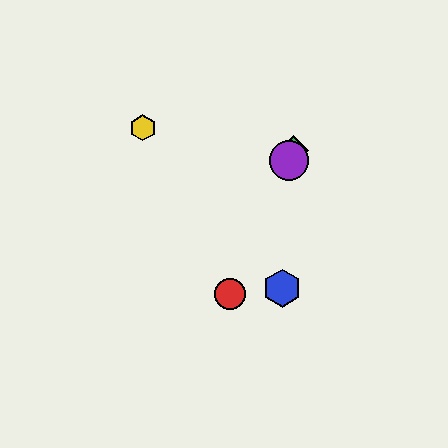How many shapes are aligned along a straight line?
3 shapes (the red circle, the green diamond, the purple circle) are aligned along a straight line.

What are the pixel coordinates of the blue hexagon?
The blue hexagon is at (282, 288).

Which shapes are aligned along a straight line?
The red circle, the green diamond, the purple circle are aligned along a straight line.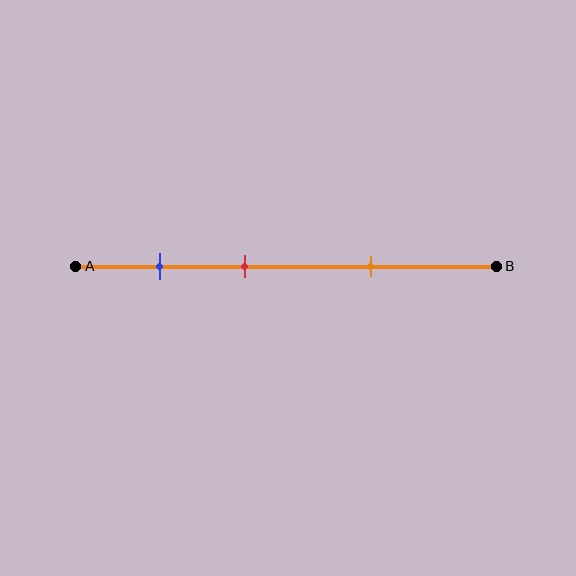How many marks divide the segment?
There are 3 marks dividing the segment.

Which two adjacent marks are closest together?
The blue and red marks are the closest adjacent pair.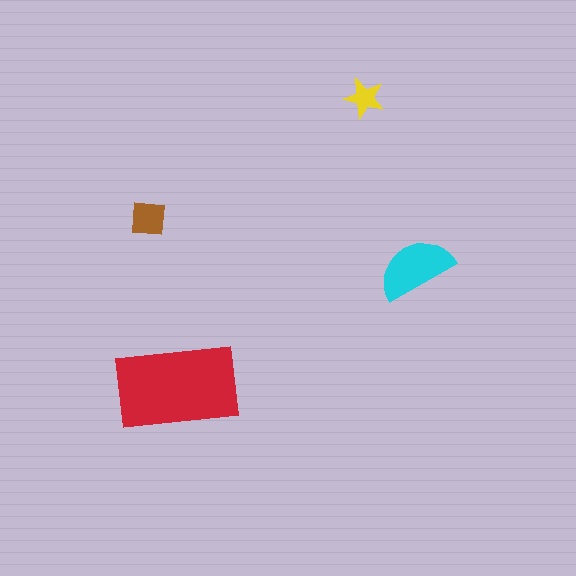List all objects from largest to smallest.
The red rectangle, the cyan semicircle, the brown square, the yellow star.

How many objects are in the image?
There are 4 objects in the image.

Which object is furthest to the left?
The brown square is leftmost.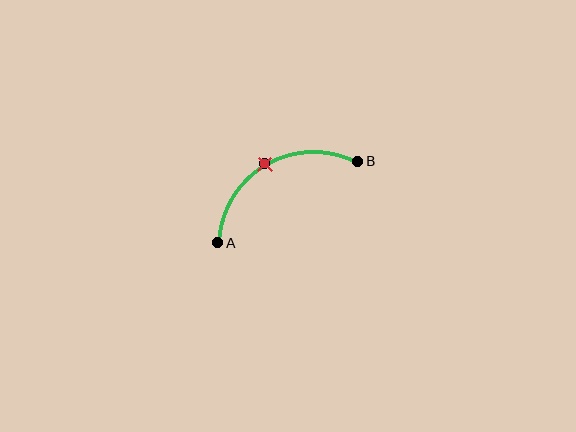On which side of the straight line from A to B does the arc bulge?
The arc bulges above the straight line connecting A and B.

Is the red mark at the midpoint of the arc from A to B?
Yes. The red mark lies on the arc at equal arc-length from both A and B — it is the arc midpoint.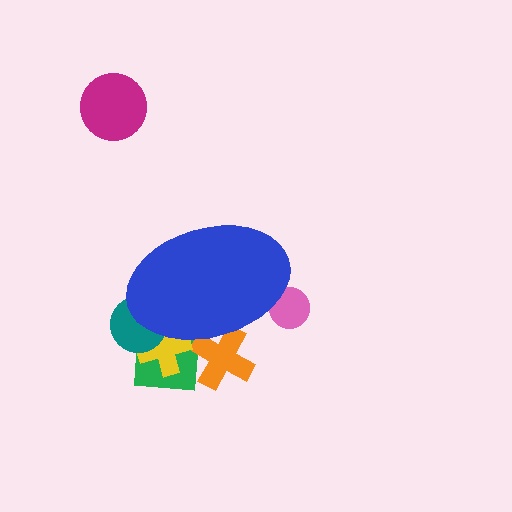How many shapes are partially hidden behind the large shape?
5 shapes are partially hidden.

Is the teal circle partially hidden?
Yes, the teal circle is partially hidden behind the blue ellipse.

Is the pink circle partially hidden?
Yes, the pink circle is partially hidden behind the blue ellipse.